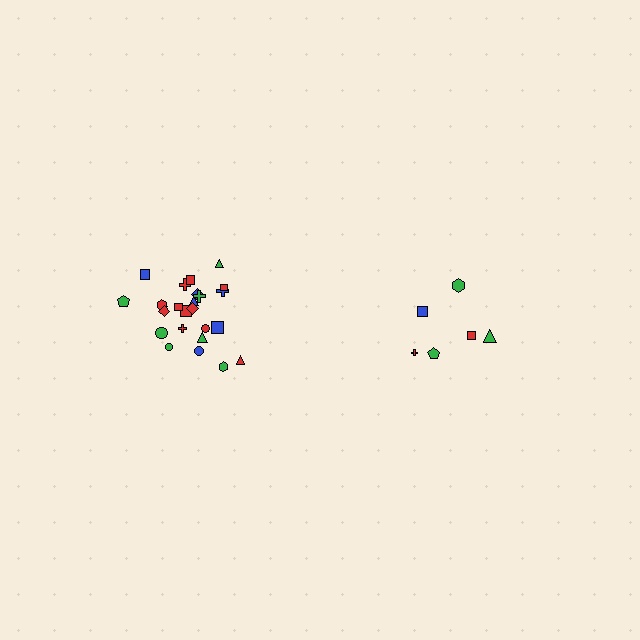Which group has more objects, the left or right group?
The left group.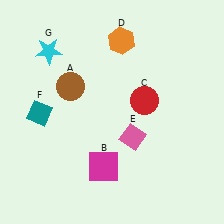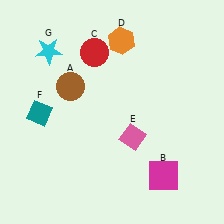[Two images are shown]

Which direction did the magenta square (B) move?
The magenta square (B) moved right.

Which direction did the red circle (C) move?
The red circle (C) moved left.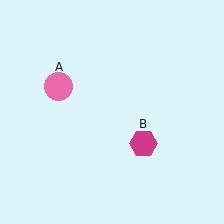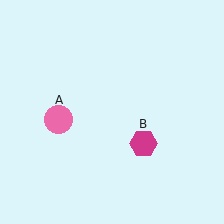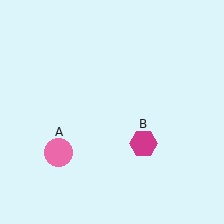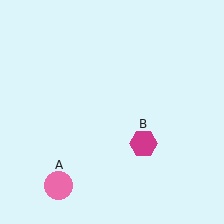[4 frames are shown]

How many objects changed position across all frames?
1 object changed position: pink circle (object A).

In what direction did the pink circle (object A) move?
The pink circle (object A) moved down.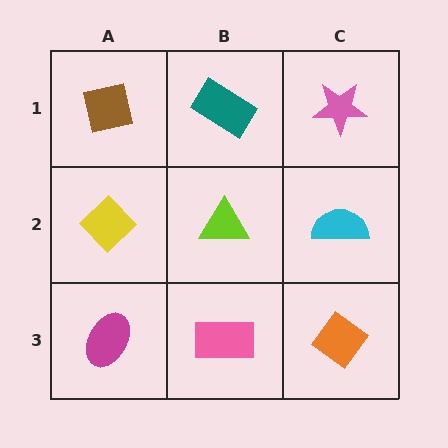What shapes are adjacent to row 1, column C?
A cyan semicircle (row 2, column C), a teal rectangle (row 1, column B).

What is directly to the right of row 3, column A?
A pink rectangle.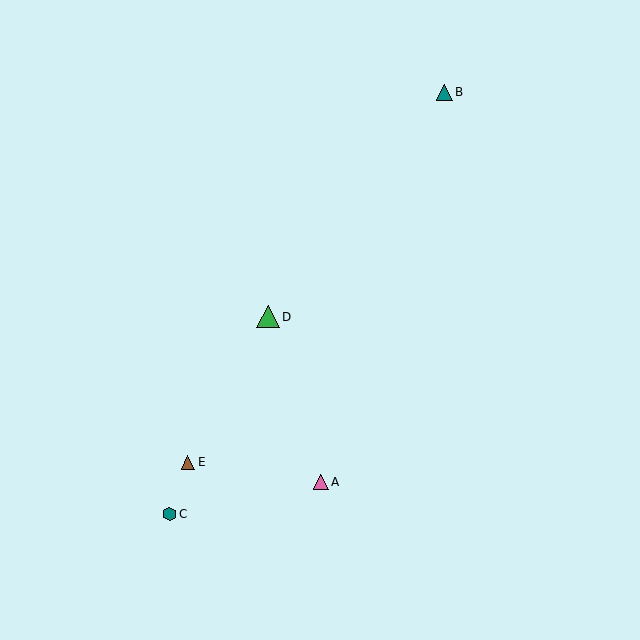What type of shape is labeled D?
Shape D is a green triangle.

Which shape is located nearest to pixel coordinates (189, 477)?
The brown triangle (labeled E) at (188, 462) is nearest to that location.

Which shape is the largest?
The green triangle (labeled D) is the largest.